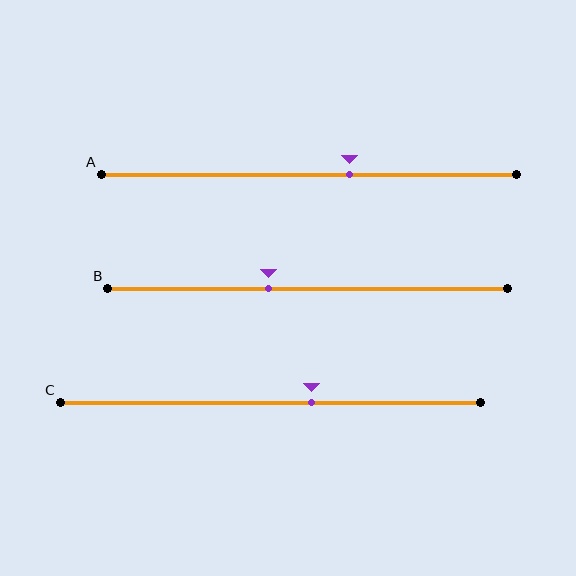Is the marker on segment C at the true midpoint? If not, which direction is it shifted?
No, the marker on segment C is shifted to the right by about 10% of the segment length.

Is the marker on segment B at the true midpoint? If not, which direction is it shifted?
No, the marker on segment B is shifted to the left by about 10% of the segment length.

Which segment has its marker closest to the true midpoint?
Segment B has its marker closest to the true midpoint.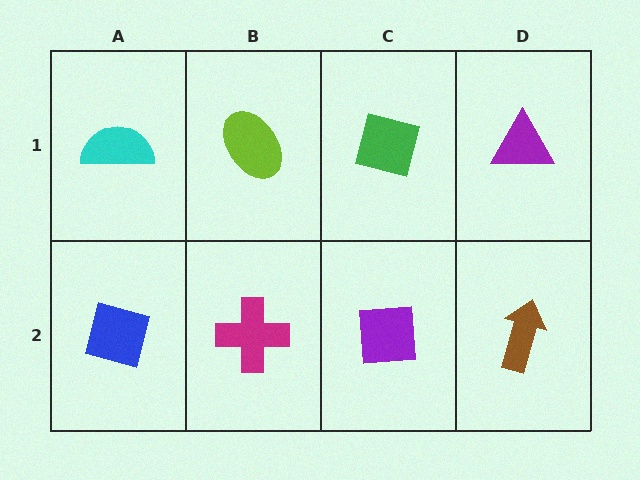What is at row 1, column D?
A purple triangle.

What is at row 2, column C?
A purple square.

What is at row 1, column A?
A cyan semicircle.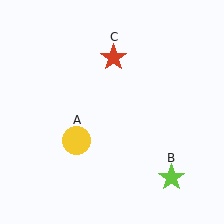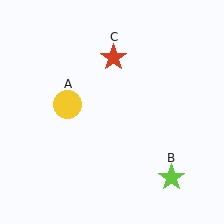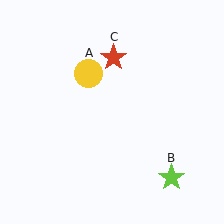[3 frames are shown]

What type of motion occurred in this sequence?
The yellow circle (object A) rotated clockwise around the center of the scene.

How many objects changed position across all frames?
1 object changed position: yellow circle (object A).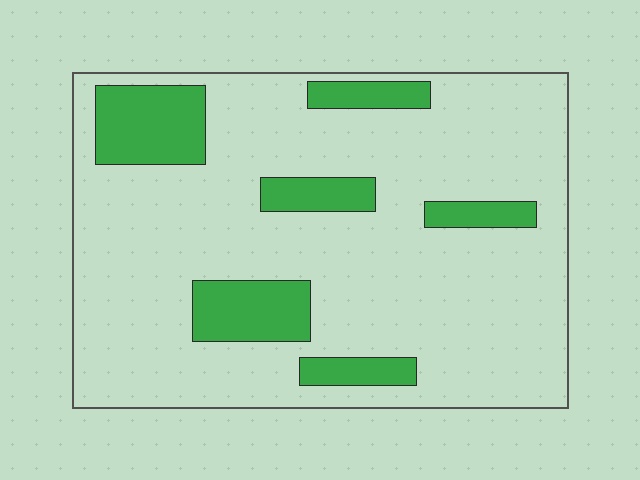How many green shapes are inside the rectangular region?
6.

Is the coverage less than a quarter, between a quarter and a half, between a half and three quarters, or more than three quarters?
Less than a quarter.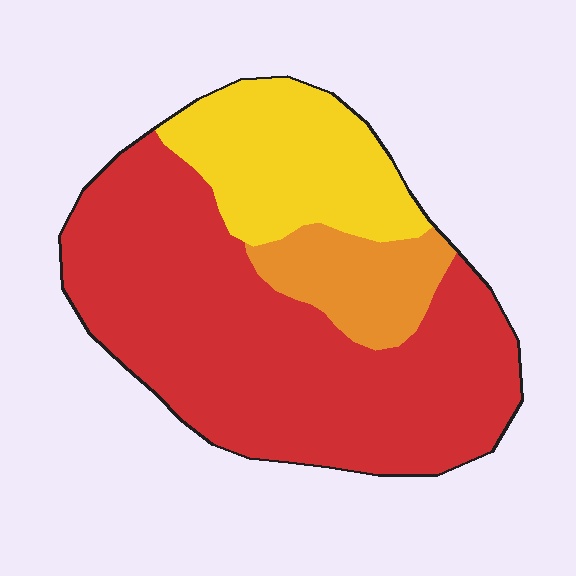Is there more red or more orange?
Red.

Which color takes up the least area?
Orange, at roughly 15%.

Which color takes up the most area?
Red, at roughly 65%.